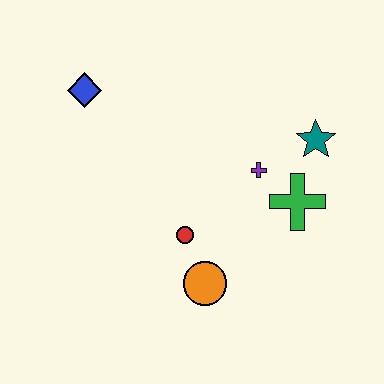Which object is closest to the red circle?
The orange circle is closest to the red circle.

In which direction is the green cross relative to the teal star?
The green cross is below the teal star.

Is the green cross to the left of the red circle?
No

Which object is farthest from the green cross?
The blue diamond is farthest from the green cross.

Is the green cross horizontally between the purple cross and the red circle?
No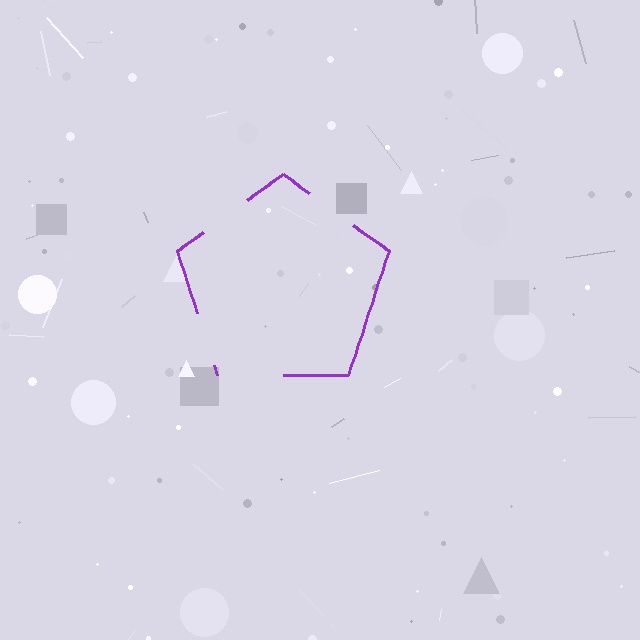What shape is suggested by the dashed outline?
The dashed outline suggests a pentagon.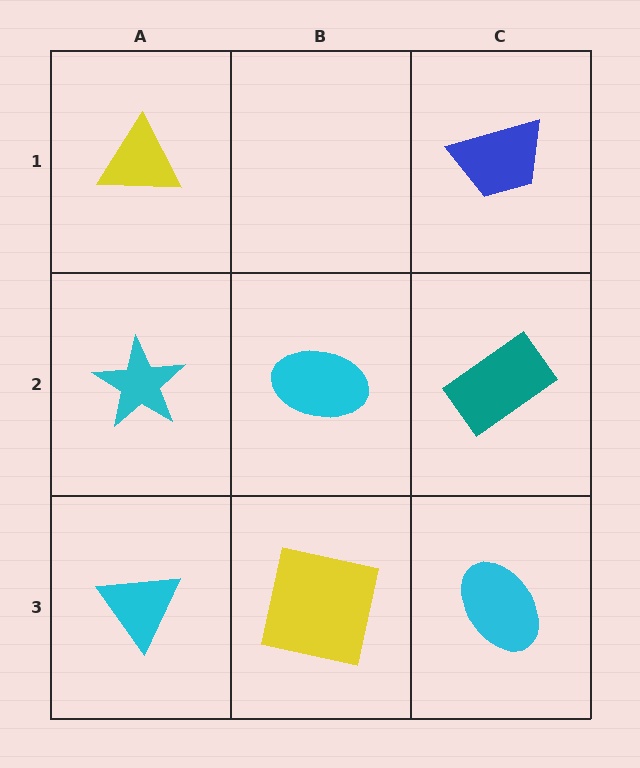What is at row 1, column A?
A yellow triangle.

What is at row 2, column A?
A cyan star.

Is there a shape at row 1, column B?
No, that cell is empty.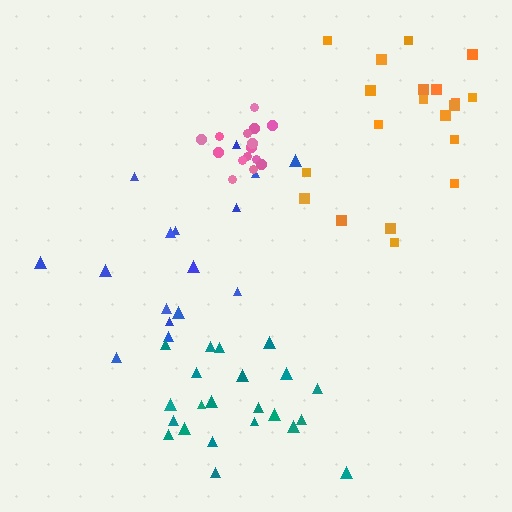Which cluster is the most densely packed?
Pink.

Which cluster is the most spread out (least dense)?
Blue.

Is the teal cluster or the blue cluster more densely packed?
Teal.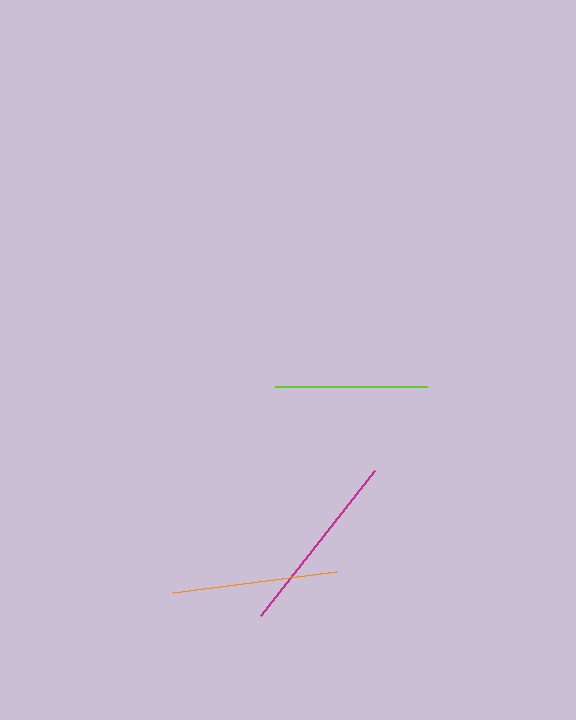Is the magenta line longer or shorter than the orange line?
The magenta line is longer than the orange line.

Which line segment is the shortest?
The lime line is the shortest at approximately 151 pixels.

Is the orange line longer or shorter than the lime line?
The orange line is longer than the lime line.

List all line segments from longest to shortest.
From longest to shortest: magenta, orange, lime.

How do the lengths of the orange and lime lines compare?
The orange and lime lines are approximately the same length.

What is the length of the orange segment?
The orange segment is approximately 164 pixels long.